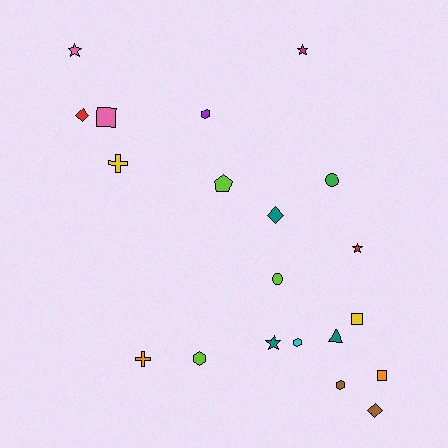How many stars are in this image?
There are 4 stars.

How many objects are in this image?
There are 20 objects.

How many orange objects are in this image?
There are 2 orange objects.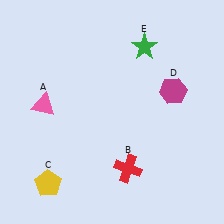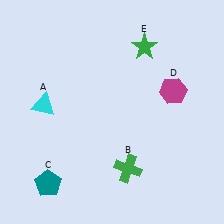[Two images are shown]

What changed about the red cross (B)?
In Image 1, B is red. In Image 2, it changed to green.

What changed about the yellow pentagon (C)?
In Image 1, C is yellow. In Image 2, it changed to teal.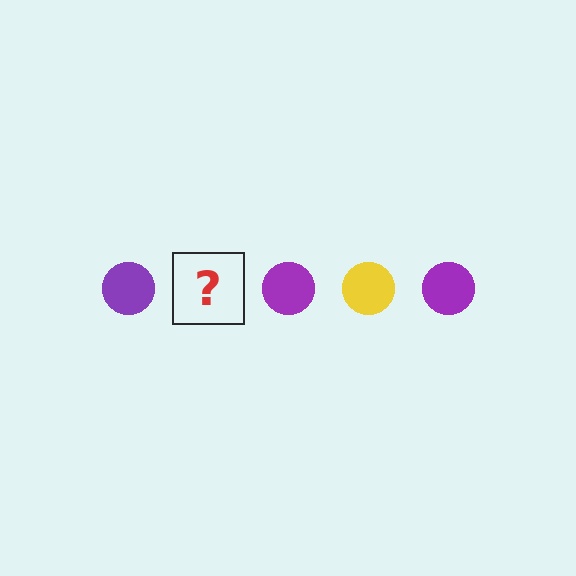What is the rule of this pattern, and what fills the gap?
The rule is that the pattern cycles through purple, yellow circles. The gap should be filled with a yellow circle.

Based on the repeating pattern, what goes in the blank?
The blank should be a yellow circle.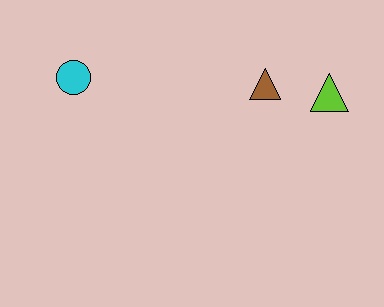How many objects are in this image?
There are 3 objects.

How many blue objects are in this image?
There are no blue objects.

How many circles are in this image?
There is 1 circle.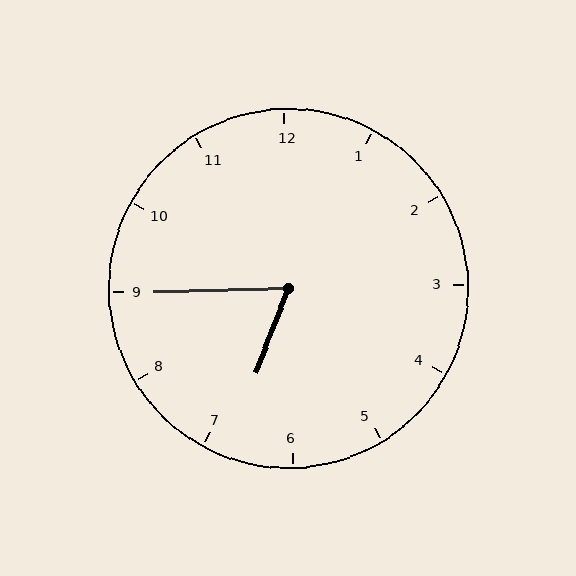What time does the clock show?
6:45.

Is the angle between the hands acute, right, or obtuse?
It is acute.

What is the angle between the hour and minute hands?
Approximately 68 degrees.